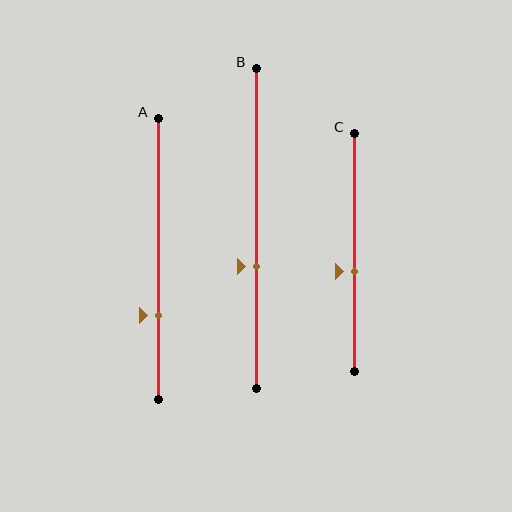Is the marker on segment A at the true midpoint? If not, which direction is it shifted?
No, the marker on segment A is shifted downward by about 20% of the segment length.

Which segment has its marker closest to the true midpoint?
Segment C has its marker closest to the true midpoint.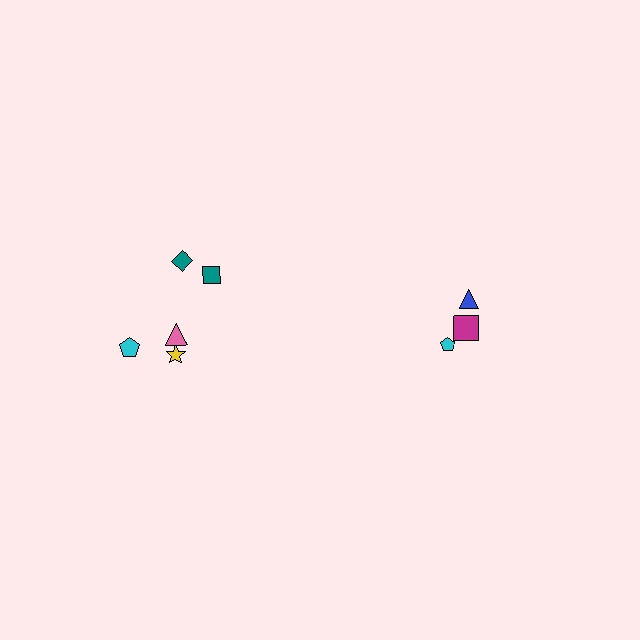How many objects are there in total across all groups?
There are 8 objects.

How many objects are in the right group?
There are 3 objects.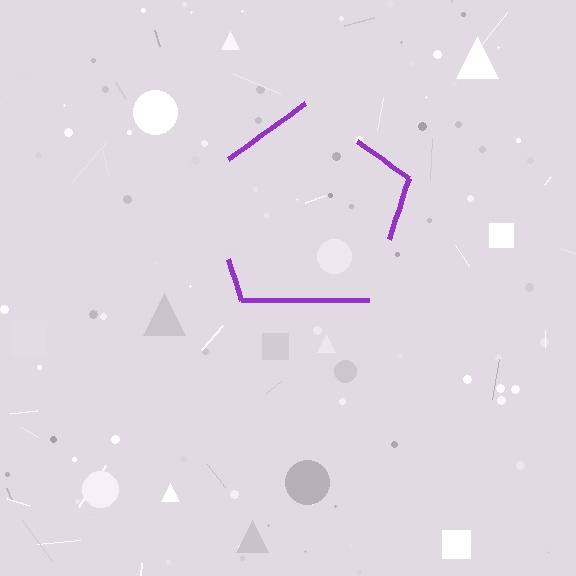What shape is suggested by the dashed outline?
The dashed outline suggests a pentagon.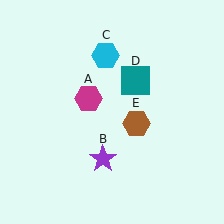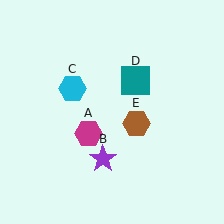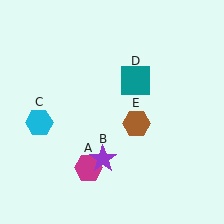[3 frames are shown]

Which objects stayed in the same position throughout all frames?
Purple star (object B) and teal square (object D) and brown hexagon (object E) remained stationary.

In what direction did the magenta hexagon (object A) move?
The magenta hexagon (object A) moved down.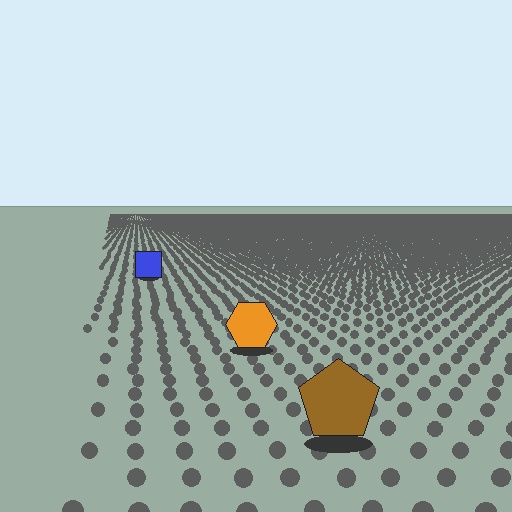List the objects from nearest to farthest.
From nearest to farthest: the brown pentagon, the orange hexagon, the blue square.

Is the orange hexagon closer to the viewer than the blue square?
Yes. The orange hexagon is closer — you can tell from the texture gradient: the ground texture is coarser near it.